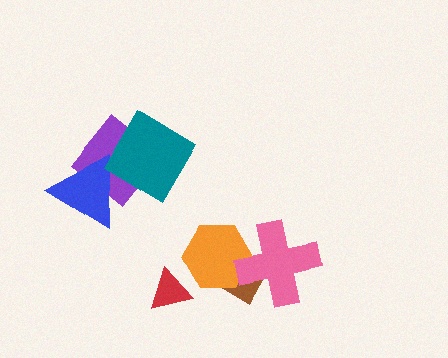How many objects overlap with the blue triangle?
1 object overlaps with the blue triangle.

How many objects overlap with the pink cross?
2 objects overlap with the pink cross.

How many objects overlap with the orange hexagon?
2 objects overlap with the orange hexagon.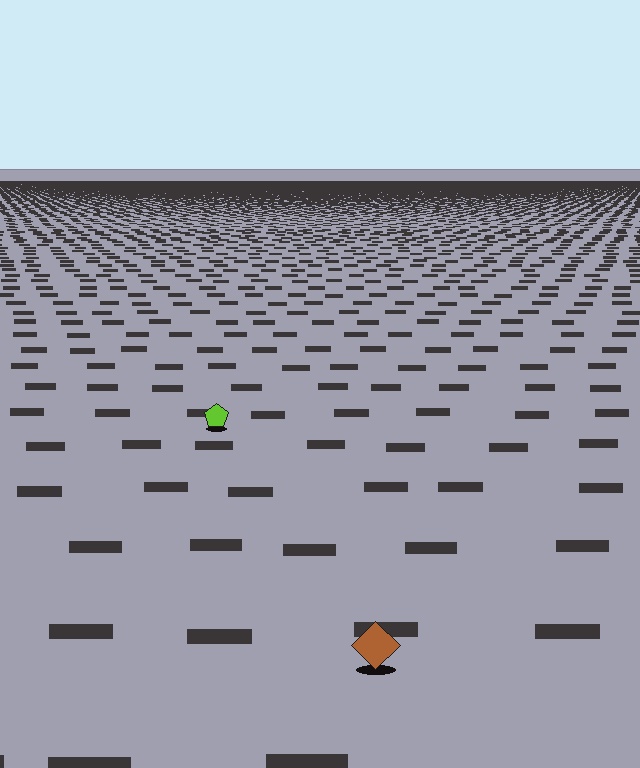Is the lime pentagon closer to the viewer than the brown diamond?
No. The brown diamond is closer — you can tell from the texture gradient: the ground texture is coarser near it.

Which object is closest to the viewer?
The brown diamond is closest. The texture marks near it are larger and more spread out.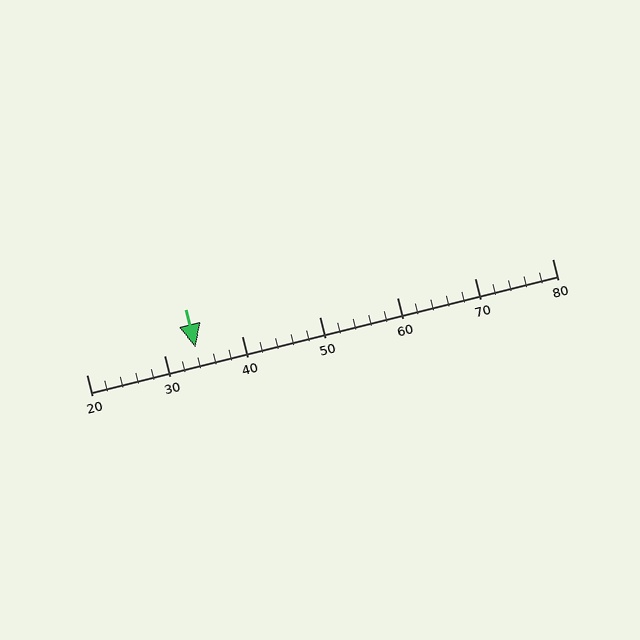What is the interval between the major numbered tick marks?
The major tick marks are spaced 10 units apart.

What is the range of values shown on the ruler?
The ruler shows values from 20 to 80.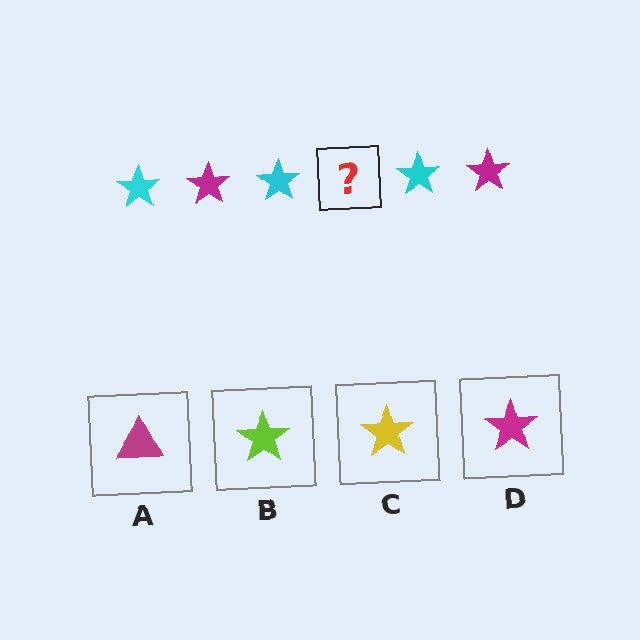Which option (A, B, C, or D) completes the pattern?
D.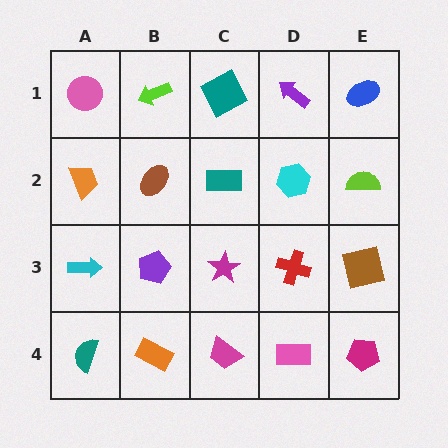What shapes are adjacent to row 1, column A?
An orange trapezoid (row 2, column A), a lime arrow (row 1, column B).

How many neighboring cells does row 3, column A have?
3.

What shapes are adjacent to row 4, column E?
A brown square (row 3, column E), a pink rectangle (row 4, column D).